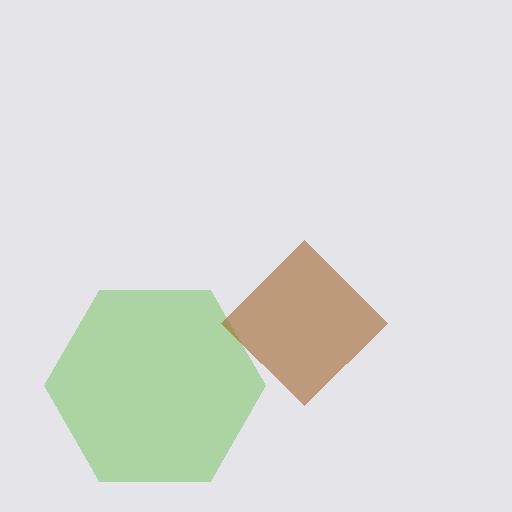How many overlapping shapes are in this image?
There are 2 overlapping shapes in the image.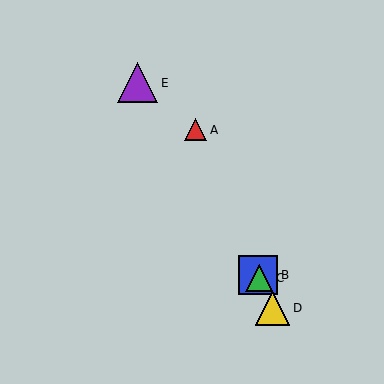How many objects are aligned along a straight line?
4 objects (A, B, C, D) are aligned along a straight line.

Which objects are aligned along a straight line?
Objects A, B, C, D are aligned along a straight line.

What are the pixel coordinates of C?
Object C is at (259, 278).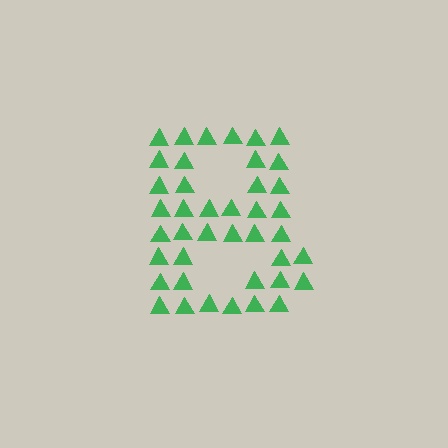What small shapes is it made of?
It is made of small triangles.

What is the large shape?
The large shape is the letter B.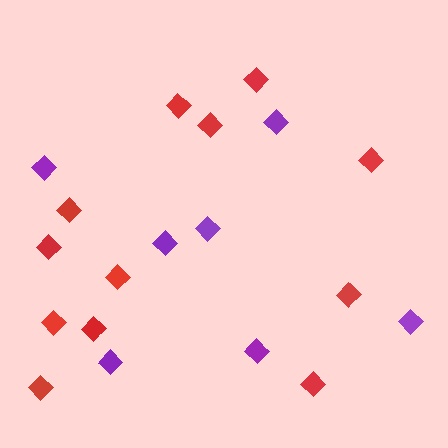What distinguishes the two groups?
There are 2 groups: one group of purple diamonds (7) and one group of red diamonds (12).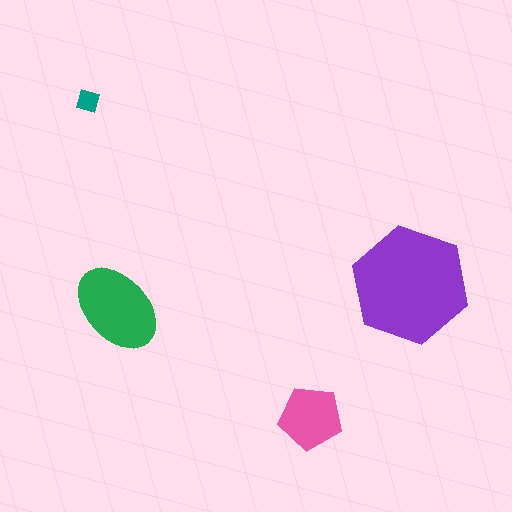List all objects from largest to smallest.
The purple hexagon, the green ellipse, the pink pentagon, the teal diamond.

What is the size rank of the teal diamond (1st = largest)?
4th.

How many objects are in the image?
There are 4 objects in the image.